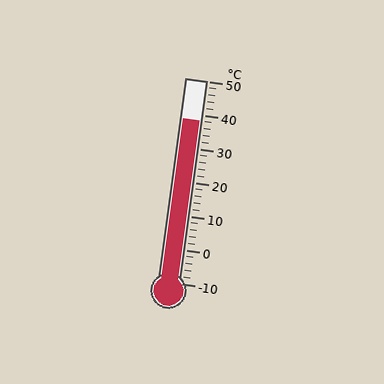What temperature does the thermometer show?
The thermometer shows approximately 38°C.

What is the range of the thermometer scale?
The thermometer scale ranges from -10°C to 50°C.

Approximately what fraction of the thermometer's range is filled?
The thermometer is filled to approximately 80% of its range.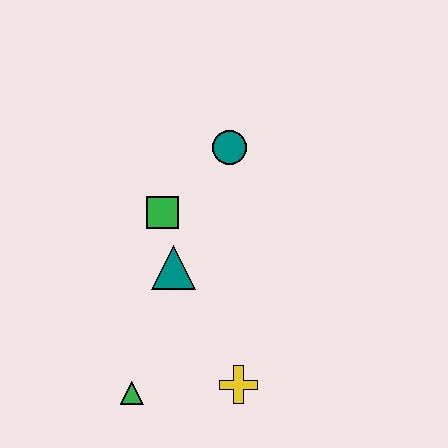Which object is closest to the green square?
The teal triangle is closest to the green square.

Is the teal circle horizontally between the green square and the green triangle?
No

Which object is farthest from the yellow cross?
The teal circle is farthest from the yellow cross.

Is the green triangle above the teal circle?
No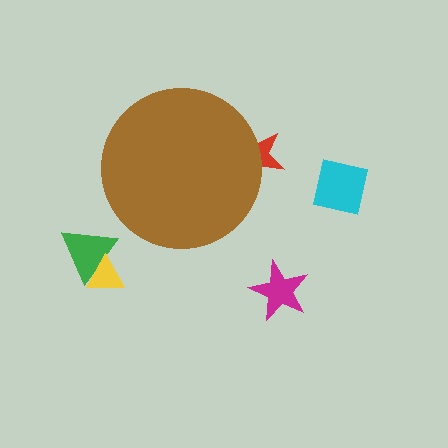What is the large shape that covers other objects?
A brown circle.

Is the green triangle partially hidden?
No, the green triangle is fully visible.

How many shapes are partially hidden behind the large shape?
1 shape is partially hidden.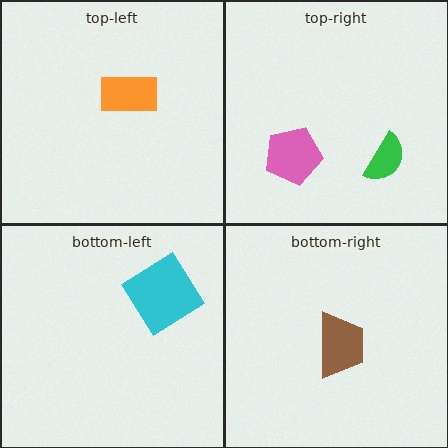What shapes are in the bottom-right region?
The brown trapezoid.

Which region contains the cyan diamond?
The bottom-left region.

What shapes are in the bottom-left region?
The cyan diamond.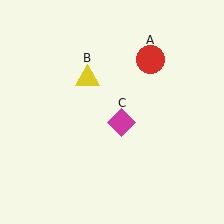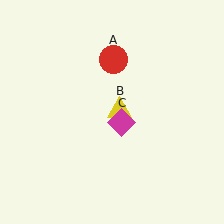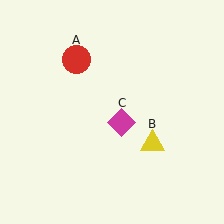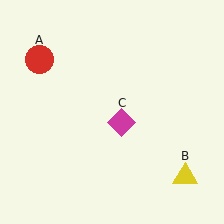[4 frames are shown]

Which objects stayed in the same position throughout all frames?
Magenta diamond (object C) remained stationary.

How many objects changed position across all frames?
2 objects changed position: red circle (object A), yellow triangle (object B).